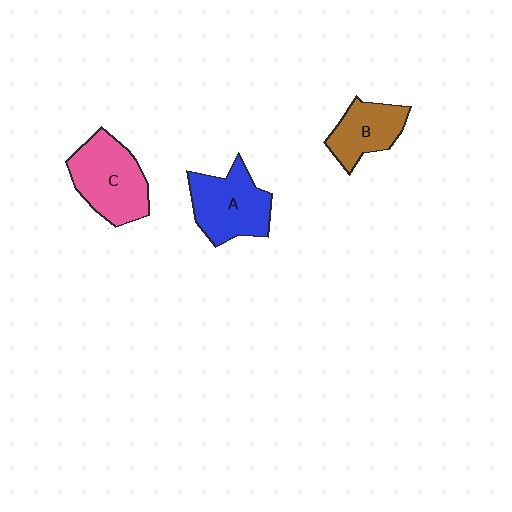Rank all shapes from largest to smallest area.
From largest to smallest: C (pink), A (blue), B (brown).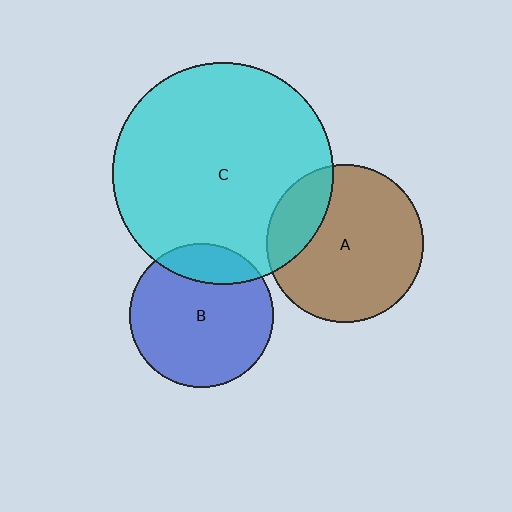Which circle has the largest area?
Circle C (cyan).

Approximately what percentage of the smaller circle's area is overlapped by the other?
Approximately 20%.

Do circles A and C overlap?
Yes.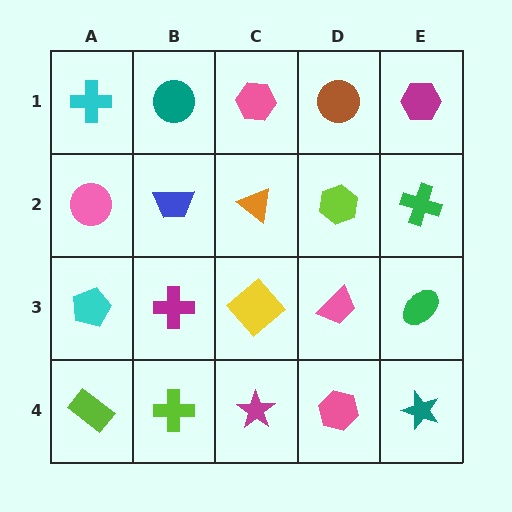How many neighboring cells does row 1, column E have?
2.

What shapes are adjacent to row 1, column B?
A blue trapezoid (row 2, column B), a cyan cross (row 1, column A), a pink hexagon (row 1, column C).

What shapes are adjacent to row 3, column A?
A pink circle (row 2, column A), a lime rectangle (row 4, column A), a magenta cross (row 3, column B).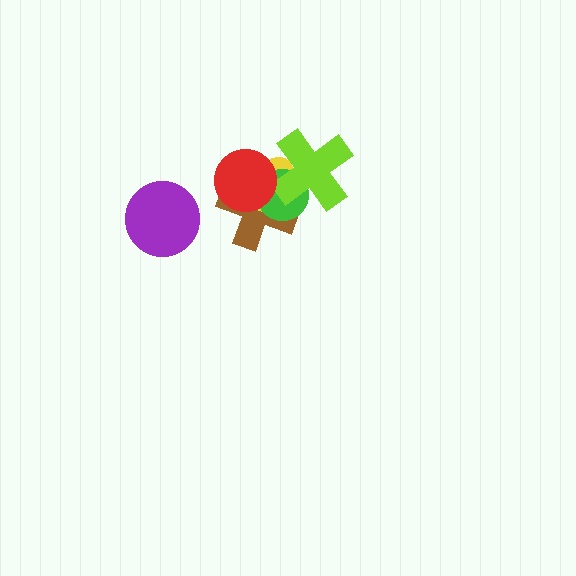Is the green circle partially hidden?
Yes, it is partially covered by another shape.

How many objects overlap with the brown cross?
4 objects overlap with the brown cross.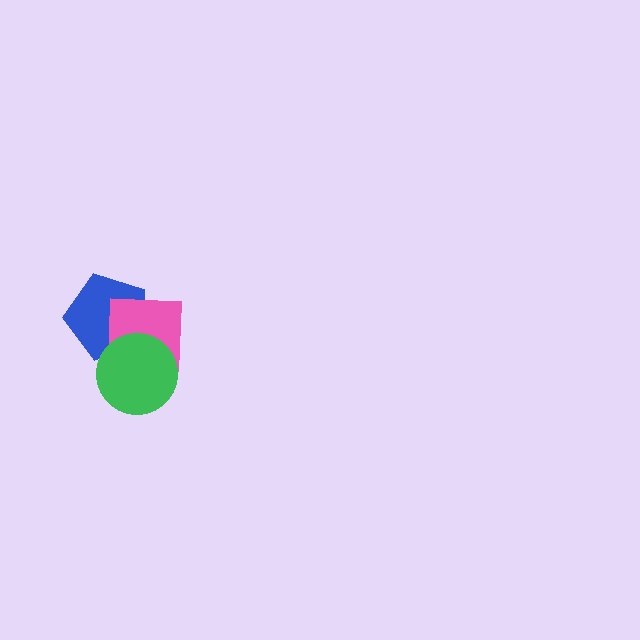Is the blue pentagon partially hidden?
Yes, it is partially covered by another shape.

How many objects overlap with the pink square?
2 objects overlap with the pink square.